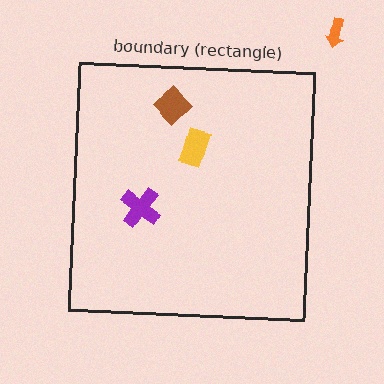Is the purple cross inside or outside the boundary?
Inside.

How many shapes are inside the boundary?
3 inside, 1 outside.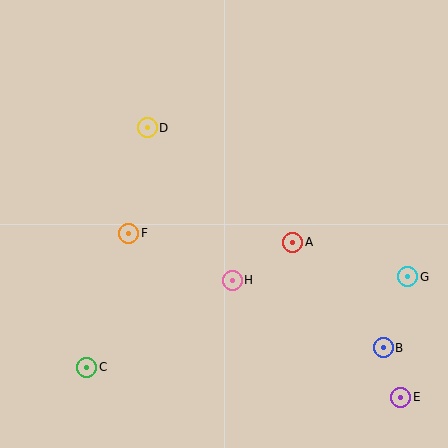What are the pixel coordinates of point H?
Point H is at (232, 280).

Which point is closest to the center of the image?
Point H at (232, 280) is closest to the center.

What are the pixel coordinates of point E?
Point E is at (401, 397).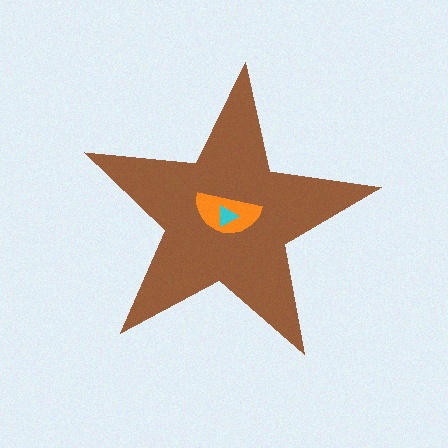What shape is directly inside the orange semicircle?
The cyan triangle.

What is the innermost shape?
The cyan triangle.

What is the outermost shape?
The brown star.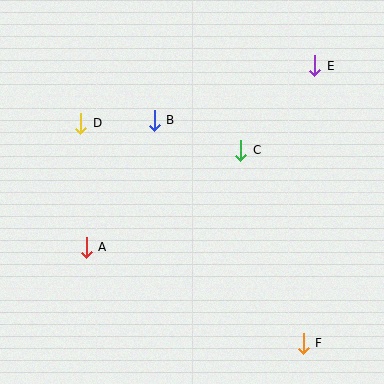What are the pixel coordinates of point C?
Point C is at (241, 150).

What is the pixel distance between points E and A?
The distance between E and A is 292 pixels.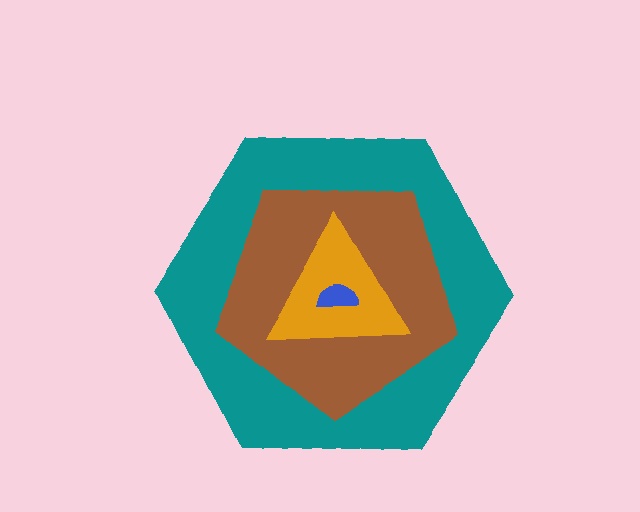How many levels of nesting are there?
4.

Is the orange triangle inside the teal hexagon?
Yes.